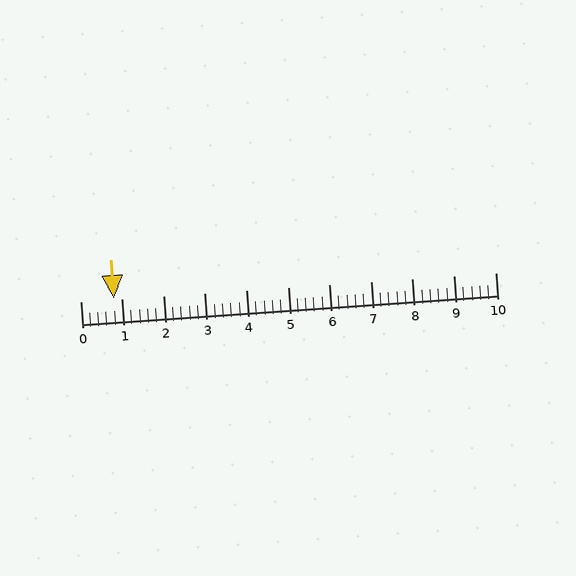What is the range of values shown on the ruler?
The ruler shows values from 0 to 10.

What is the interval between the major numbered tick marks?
The major tick marks are spaced 1 units apart.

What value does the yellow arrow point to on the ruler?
The yellow arrow points to approximately 0.8.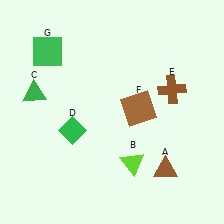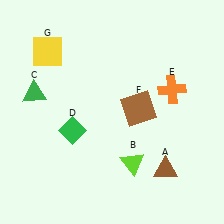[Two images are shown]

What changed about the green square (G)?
In Image 1, G is green. In Image 2, it changed to yellow.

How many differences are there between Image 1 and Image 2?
There are 2 differences between the two images.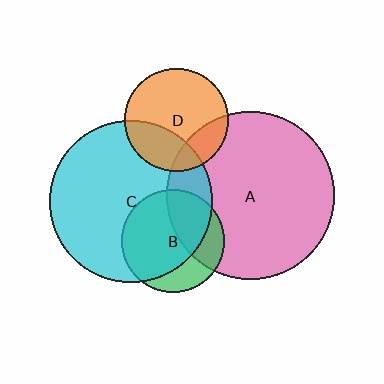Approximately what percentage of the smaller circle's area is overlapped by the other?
Approximately 70%.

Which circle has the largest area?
Circle A (pink).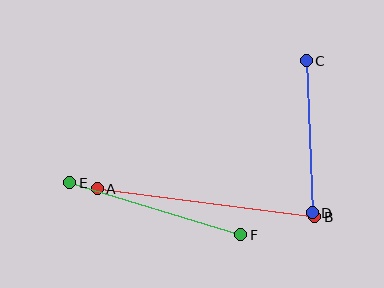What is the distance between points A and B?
The distance is approximately 220 pixels.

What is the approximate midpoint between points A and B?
The midpoint is at approximately (206, 203) pixels.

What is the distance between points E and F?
The distance is approximately 179 pixels.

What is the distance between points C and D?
The distance is approximately 152 pixels.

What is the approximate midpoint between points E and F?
The midpoint is at approximately (155, 209) pixels.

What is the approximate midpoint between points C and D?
The midpoint is at approximately (309, 137) pixels.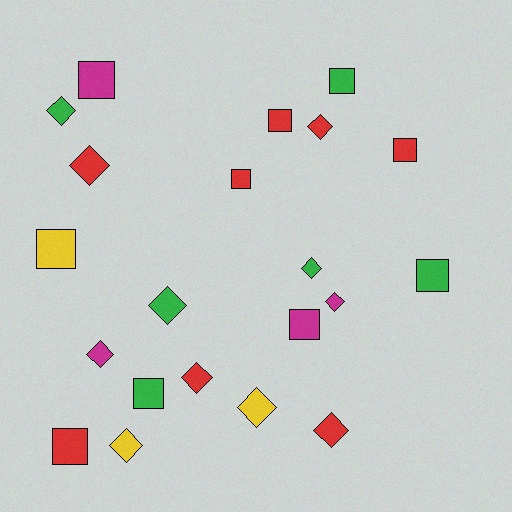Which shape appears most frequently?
Diamond, with 11 objects.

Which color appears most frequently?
Red, with 8 objects.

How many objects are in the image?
There are 21 objects.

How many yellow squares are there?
There is 1 yellow square.